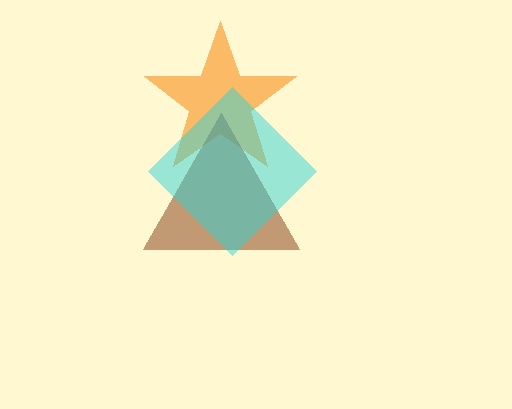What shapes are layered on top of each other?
The layered shapes are: an orange star, a brown triangle, a cyan diamond.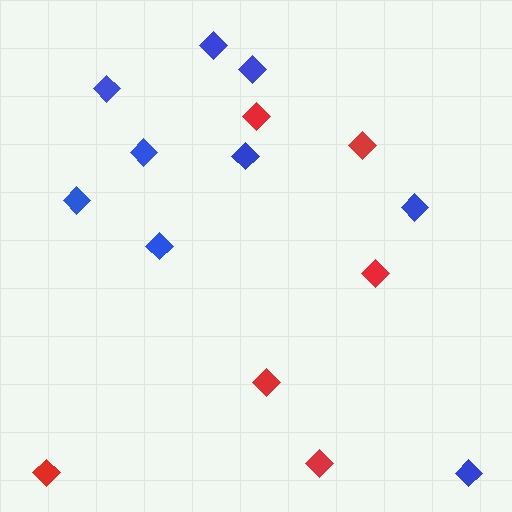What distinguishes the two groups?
There are 2 groups: one group of red diamonds (6) and one group of blue diamonds (9).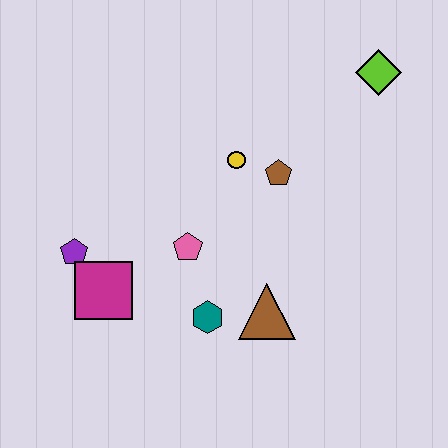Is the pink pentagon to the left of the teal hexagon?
Yes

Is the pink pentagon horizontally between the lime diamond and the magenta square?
Yes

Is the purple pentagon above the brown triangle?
Yes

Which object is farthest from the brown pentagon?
The purple pentagon is farthest from the brown pentagon.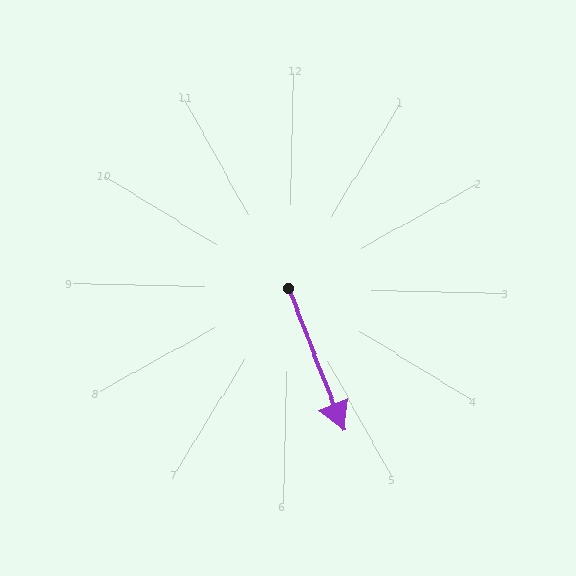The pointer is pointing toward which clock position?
Roughly 5 o'clock.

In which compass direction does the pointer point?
Southeast.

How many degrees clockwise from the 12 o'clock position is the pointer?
Approximately 157 degrees.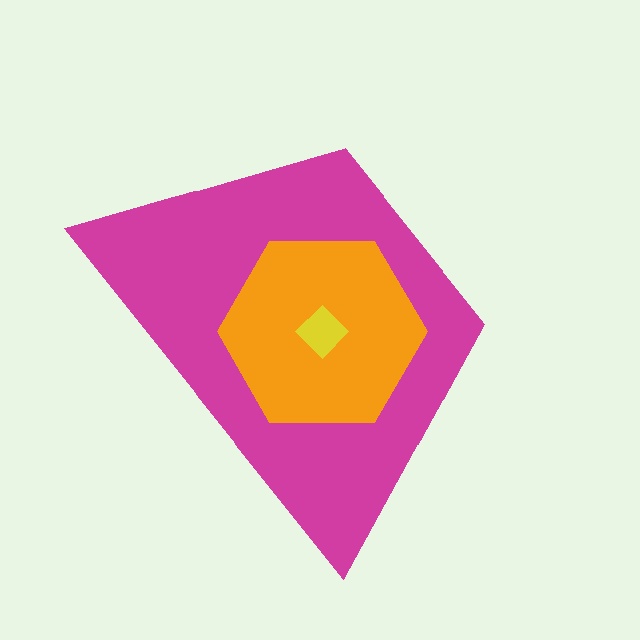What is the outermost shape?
The magenta trapezoid.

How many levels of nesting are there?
3.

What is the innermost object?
The yellow diamond.